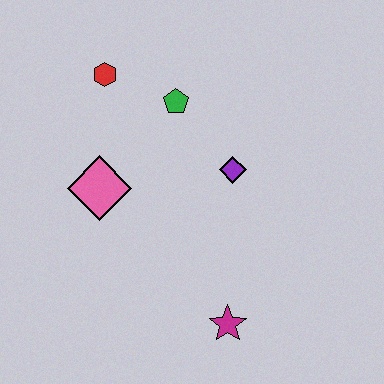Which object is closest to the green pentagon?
The red hexagon is closest to the green pentagon.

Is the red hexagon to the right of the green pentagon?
No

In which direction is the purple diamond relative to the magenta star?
The purple diamond is above the magenta star.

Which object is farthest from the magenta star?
The red hexagon is farthest from the magenta star.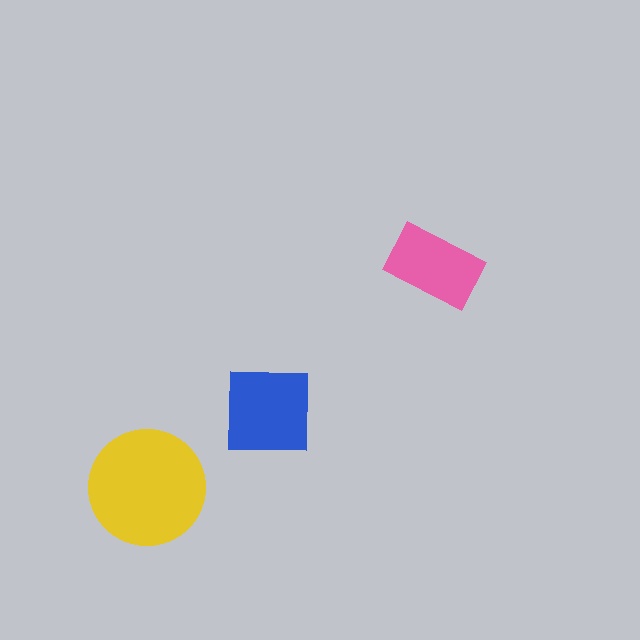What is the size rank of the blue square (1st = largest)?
2nd.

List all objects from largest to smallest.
The yellow circle, the blue square, the pink rectangle.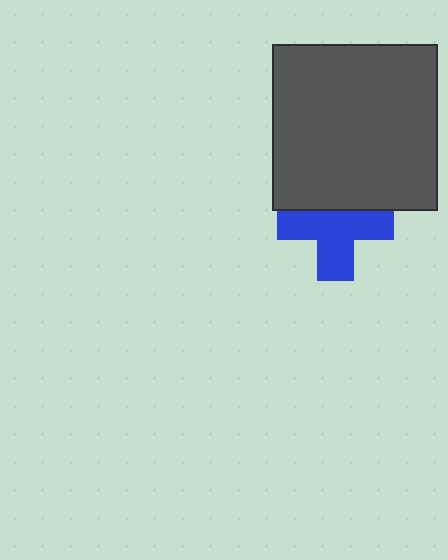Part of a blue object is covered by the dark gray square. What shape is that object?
It is a cross.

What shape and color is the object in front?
The object in front is a dark gray square.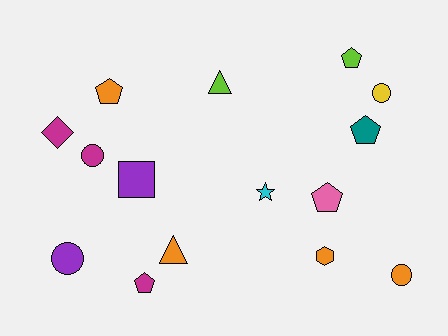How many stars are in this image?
There is 1 star.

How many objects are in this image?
There are 15 objects.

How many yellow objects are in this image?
There is 1 yellow object.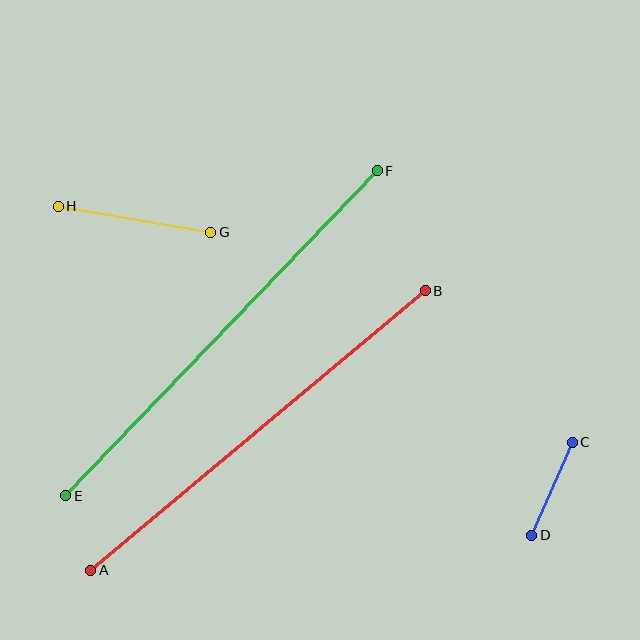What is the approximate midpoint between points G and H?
The midpoint is at approximately (134, 219) pixels.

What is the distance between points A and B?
The distance is approximately 436 pixels.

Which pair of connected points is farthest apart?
Points E and F are farthest apart.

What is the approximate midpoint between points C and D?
The midpoint is at approximately (552, 489) pixels.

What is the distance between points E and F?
The distance is approximately 450 pixels.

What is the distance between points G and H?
The distance is approximately 155 pixels.